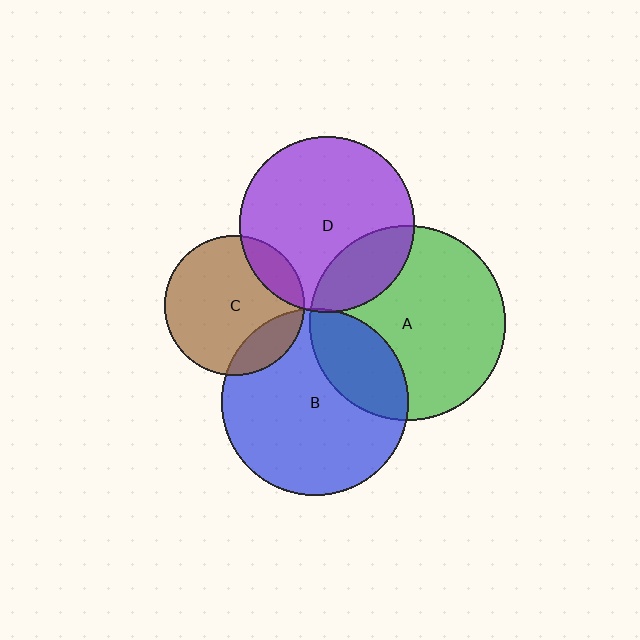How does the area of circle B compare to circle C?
Approximately 1.8 times.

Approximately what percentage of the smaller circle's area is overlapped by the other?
Approximately 25%.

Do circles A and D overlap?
Yes.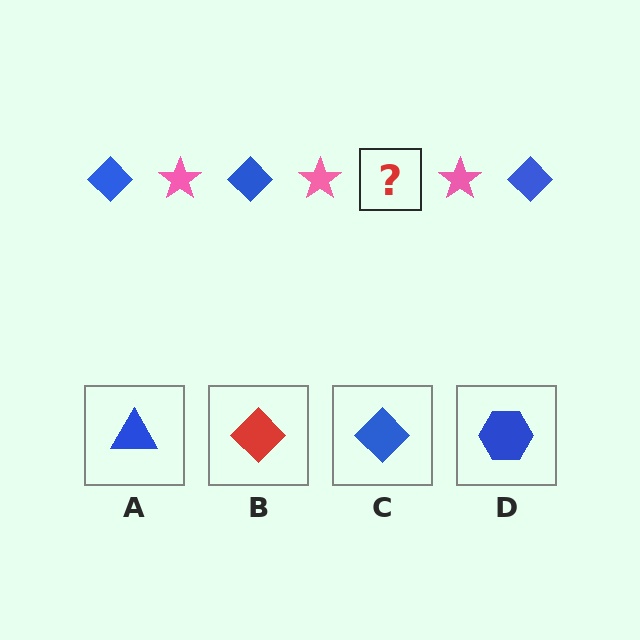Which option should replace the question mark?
Option C.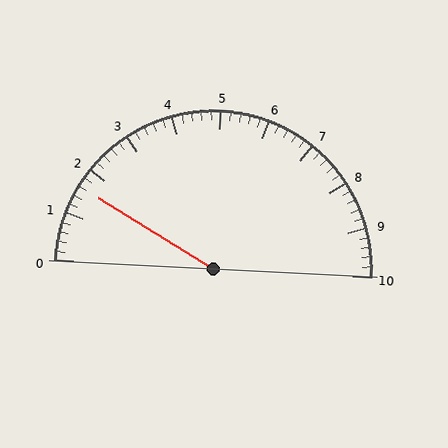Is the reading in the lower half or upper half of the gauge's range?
The reading is in the lower half of the range (0 to 10).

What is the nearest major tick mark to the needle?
The nearest major tick mark is 2.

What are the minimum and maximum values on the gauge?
The gauge ranges from 0 to 10.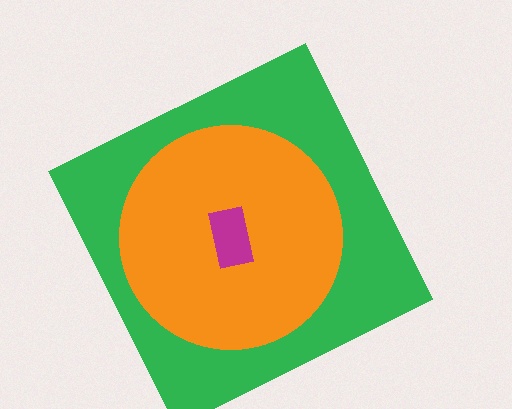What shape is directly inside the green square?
The orange circle.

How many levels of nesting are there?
3.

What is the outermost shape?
The green square.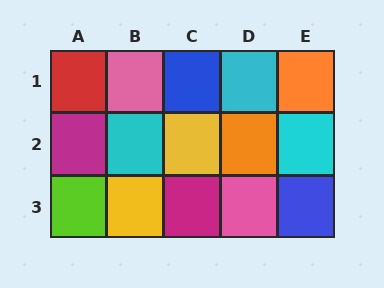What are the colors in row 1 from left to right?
Red, pink, blue, cyan, orange.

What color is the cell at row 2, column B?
Cyan.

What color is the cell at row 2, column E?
Cyan.